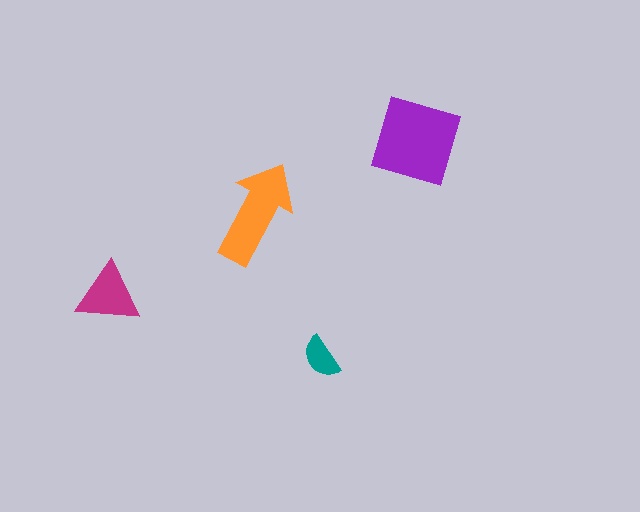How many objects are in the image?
There are 4 objects in the image.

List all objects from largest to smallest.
The purple square, the orange arrow, the magenta triangle, the teal semicircle.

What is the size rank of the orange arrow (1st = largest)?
2nd.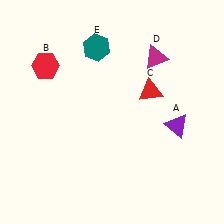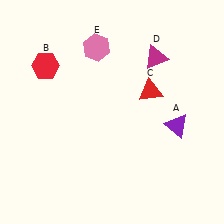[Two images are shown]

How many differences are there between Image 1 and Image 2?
There is 1 difference between the two images.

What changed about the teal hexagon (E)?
In Image 1, E is teal. In Image 2, it changed to pink.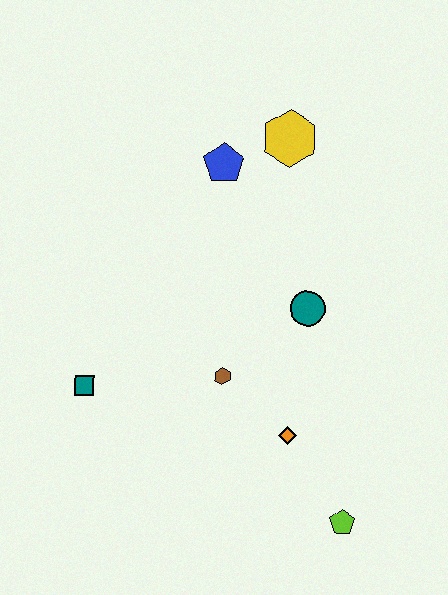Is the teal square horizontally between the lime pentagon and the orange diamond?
No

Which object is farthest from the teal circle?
The teal square is farthest from the teal circle.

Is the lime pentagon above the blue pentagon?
No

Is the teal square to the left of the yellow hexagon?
Yes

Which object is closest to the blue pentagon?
The yellow hexagon is closest to the blue pentagon.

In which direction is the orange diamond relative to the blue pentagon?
The orange diamond is below the blue pentagon.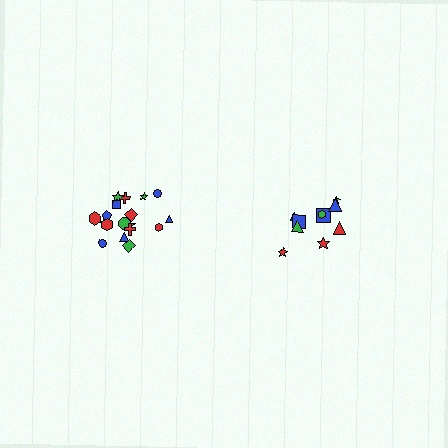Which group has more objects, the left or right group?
The left group.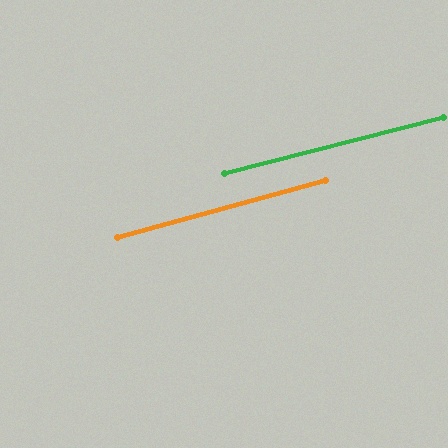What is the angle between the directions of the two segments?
Approximately 1 degree.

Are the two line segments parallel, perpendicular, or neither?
Parallel — their directions differ by only 0.6°.